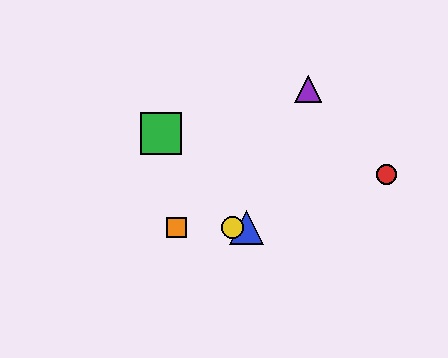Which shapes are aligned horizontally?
The blue triangle, the yellow circle, the orange square are aligned horizontally.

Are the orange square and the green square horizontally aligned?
No, the orange square is at y≈228 and the green square is at y≈134.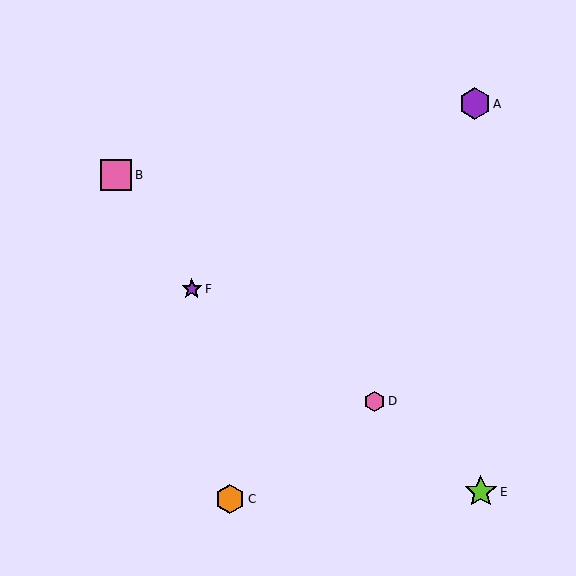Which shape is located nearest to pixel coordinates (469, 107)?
The purple hexagon (labeled A) at (475, 104) is nearest to that location.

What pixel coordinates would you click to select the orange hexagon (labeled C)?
Click at (230, 499) to select the orange hexagon C.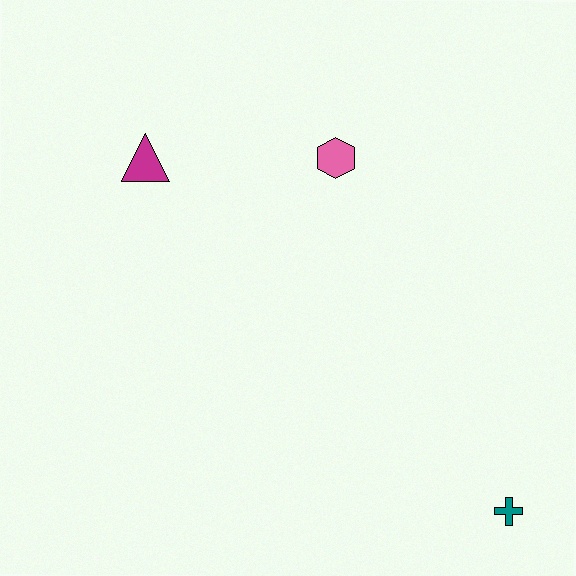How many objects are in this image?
There are 3 objects.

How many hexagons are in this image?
There is 1 hexagon.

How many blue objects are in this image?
There are no blue objects.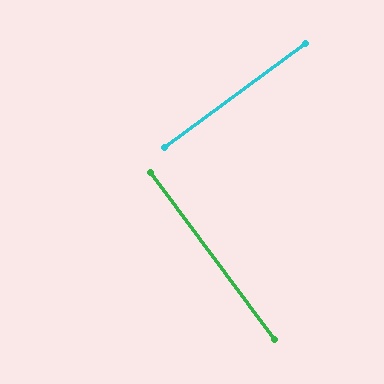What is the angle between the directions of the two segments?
Approximately 90 degrees.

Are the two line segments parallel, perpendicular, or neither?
Perpendicular — they meet at approximately 90°.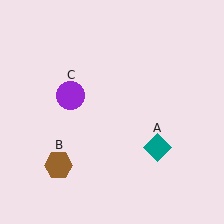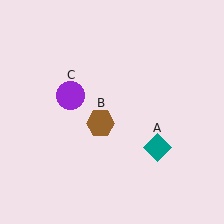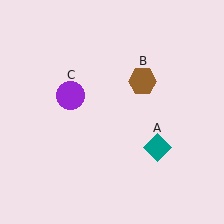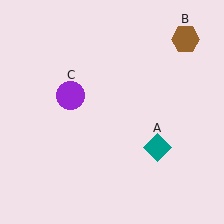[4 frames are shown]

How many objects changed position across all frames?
1 object changed position: brown hexagon (object B).